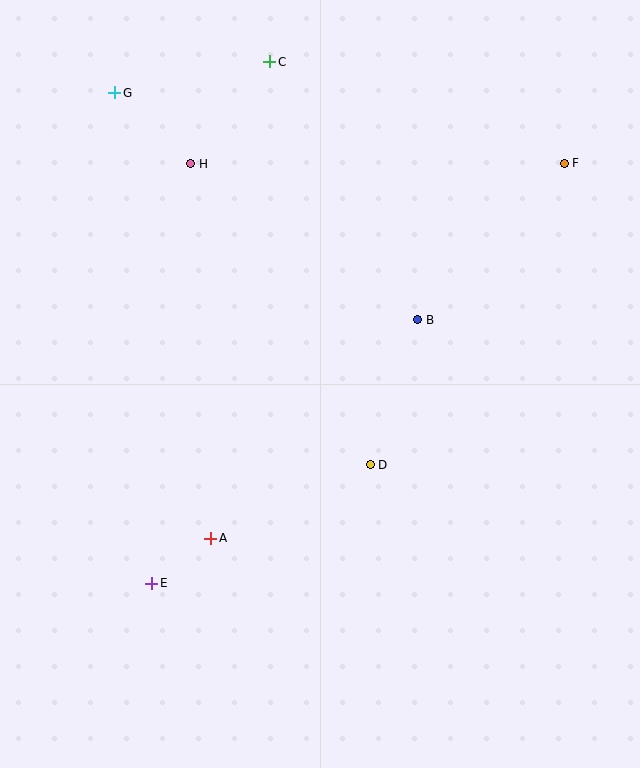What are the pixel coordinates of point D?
Point D is at (370, 465).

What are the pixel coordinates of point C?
Point C is at (270, 62).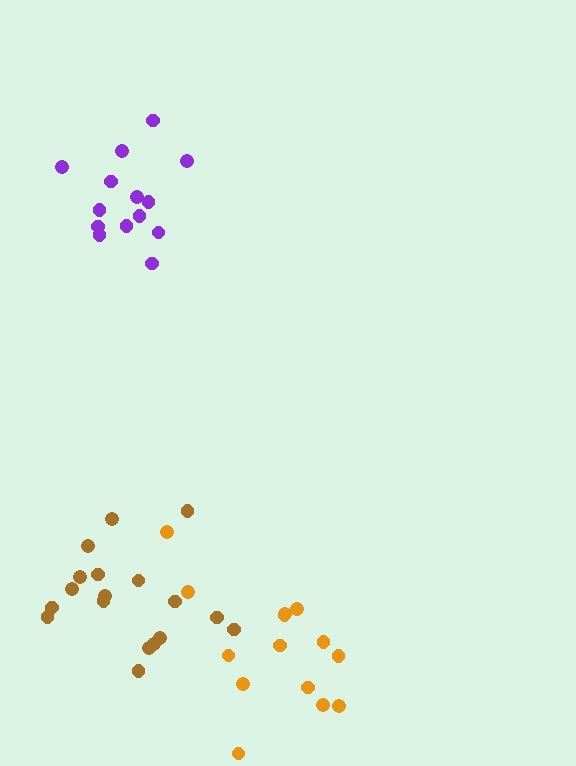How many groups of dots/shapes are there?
There are 3 groups.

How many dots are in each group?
Group 1: 18 dots, Group 2: 14 dots, Group 3: 14 dots (46 total).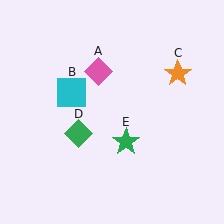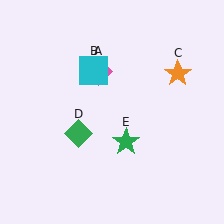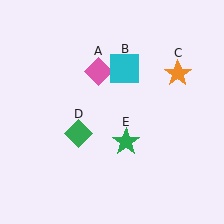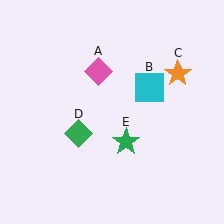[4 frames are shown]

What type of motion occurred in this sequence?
The cyan square (object B) rotated clockwise around the center of the scene.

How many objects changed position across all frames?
1 object changed position: cyan square (object B).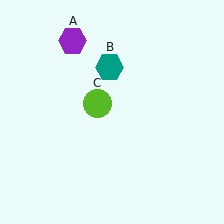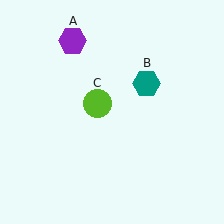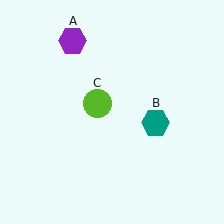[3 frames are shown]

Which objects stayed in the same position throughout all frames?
Purple hexagon (object A) and lime circle (object C) remained stationary.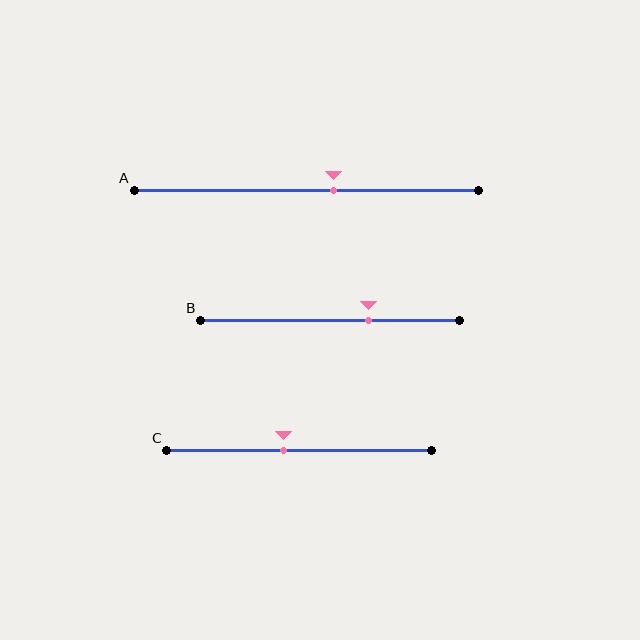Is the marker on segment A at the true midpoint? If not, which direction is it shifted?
No, the marker on segment A is shifted to the right by about 8% of the segment length.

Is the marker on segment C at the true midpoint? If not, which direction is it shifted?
No, the marker on segment C is shifted to the left by about 6% of the segment length.